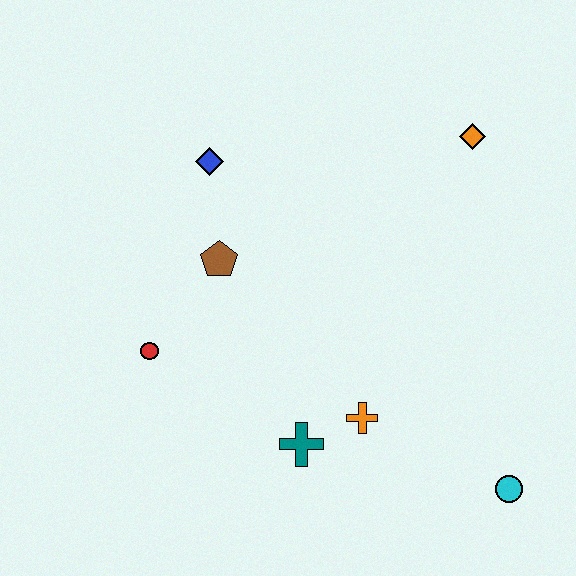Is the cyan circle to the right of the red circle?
Yes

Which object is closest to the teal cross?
The orange cross is closest to the teal cross.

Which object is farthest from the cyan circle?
The blue diamond is farthest from the cyan circle.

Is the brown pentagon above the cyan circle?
Yes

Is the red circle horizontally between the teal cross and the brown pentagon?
No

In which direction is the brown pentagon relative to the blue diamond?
The brown pentagon is below the blue diamond.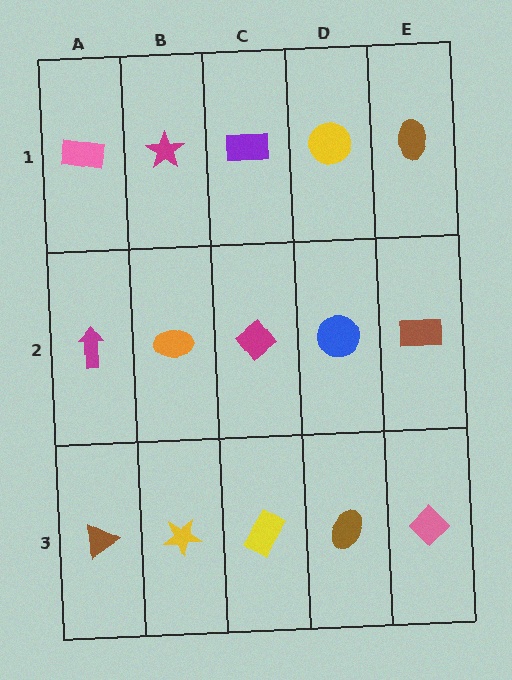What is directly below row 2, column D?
A brown ellipse.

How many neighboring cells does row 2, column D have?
4.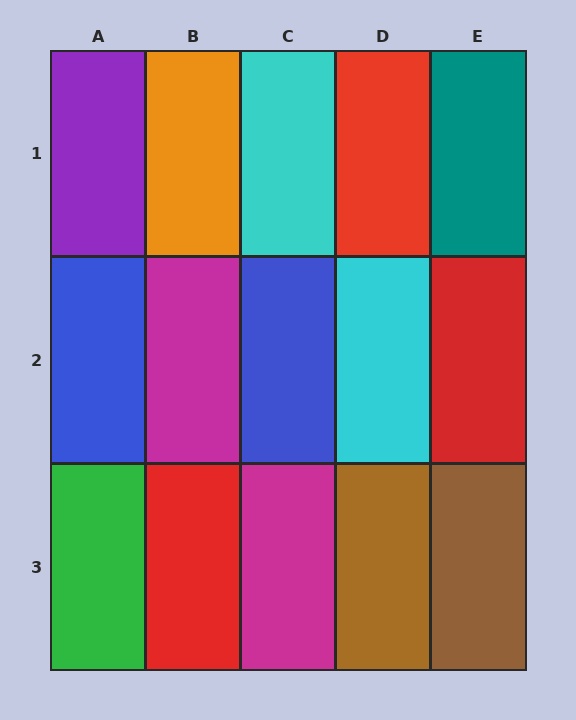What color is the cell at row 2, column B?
Magenta.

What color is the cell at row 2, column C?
Blue.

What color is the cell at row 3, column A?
Green.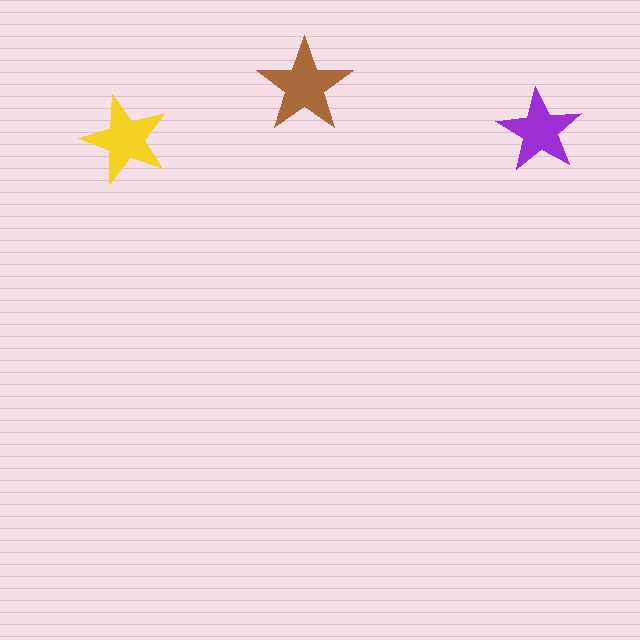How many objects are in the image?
There are 3 objects in the image.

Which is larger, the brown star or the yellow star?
The brown one.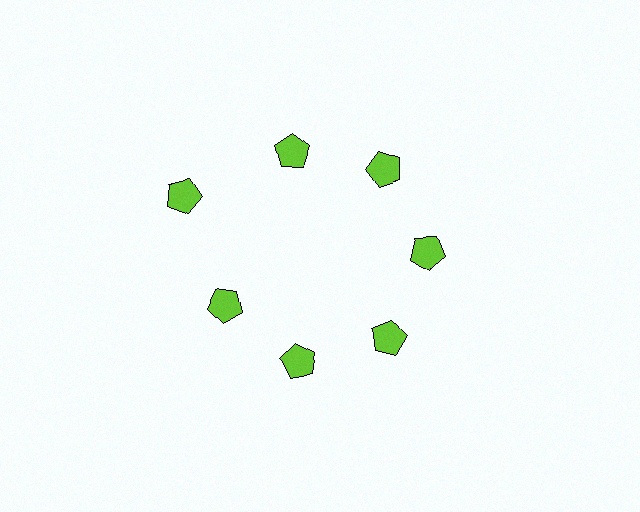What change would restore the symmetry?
The symmetry would be restored by moving it inward, back onto the ring so that all 7 pentagons sit at equal angles and equal distance from the center.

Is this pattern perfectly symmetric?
No. The 7 lime pentagons are arranged in a ring, but one element near the 10 o'clock position is pushed outward from the center, breaking the 7-fold rotational symmetry.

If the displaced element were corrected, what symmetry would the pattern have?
It would have 7-fold rotational symmetry — the pattern would map onto itself every 51 degrees.